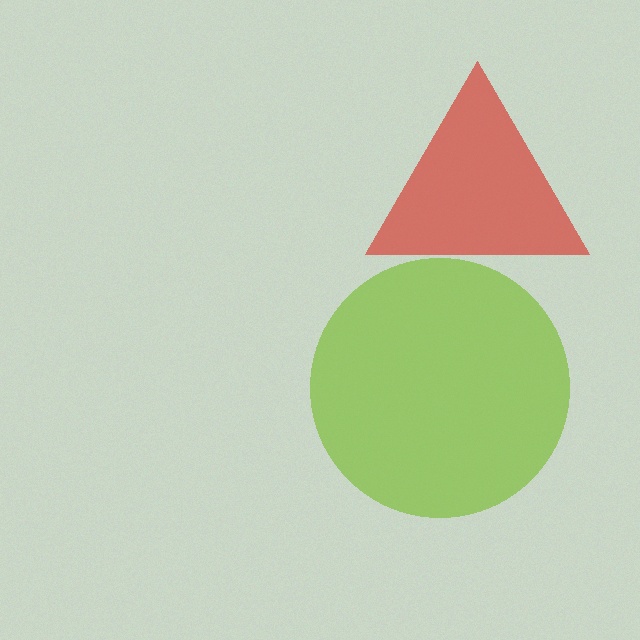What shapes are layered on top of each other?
The layered shapes are: a red triangle, a lime circle.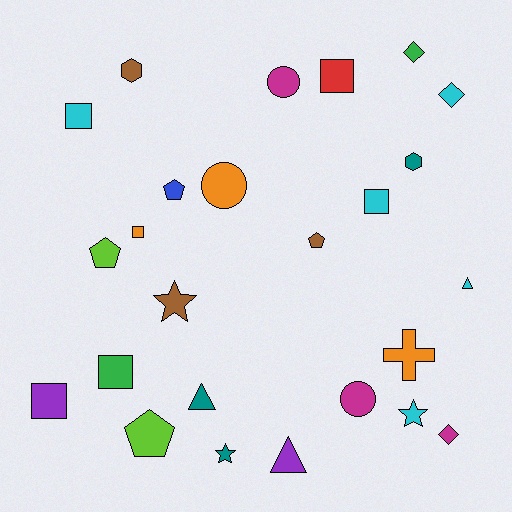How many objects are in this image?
There are 25 objects.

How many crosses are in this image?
There is 1 cross.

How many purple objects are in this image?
There are 2 purple objects.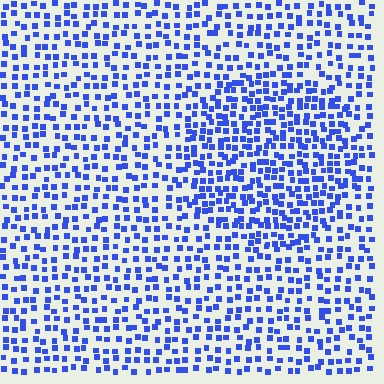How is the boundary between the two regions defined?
The boundary is defined by a change in element density (approximately 1.6x ratio). All elements are the same color, size, and shape.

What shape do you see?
I see a circle.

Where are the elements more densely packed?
The elements are more densely packed inside the circle boundary.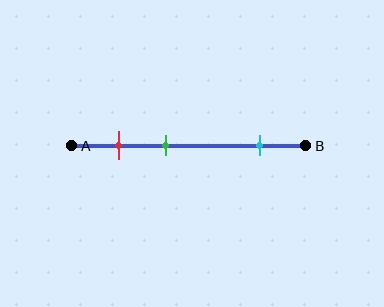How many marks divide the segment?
There are 3 marks dividing the segment.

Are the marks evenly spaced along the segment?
No, the marks are not evenly spaced.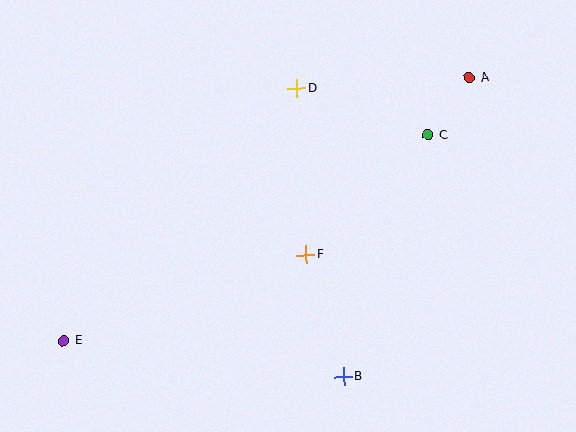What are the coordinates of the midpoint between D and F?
The midpoint between D and F is at (301, 172).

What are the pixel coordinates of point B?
Point B is at (344, 376).